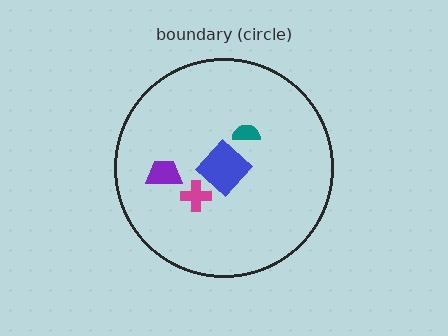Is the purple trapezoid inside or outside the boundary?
Inside.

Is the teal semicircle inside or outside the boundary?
Inside.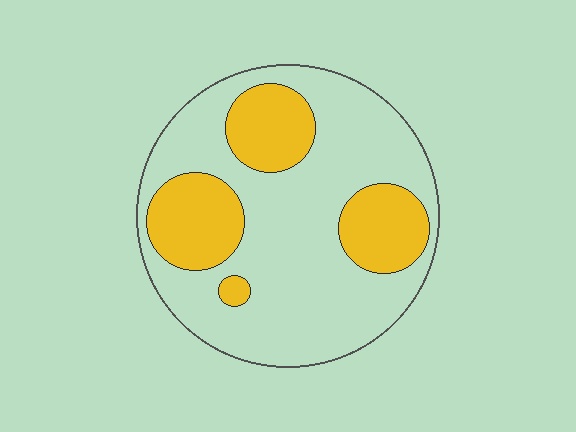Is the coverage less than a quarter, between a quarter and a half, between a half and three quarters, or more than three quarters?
Between a quarter and a half.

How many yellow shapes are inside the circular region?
4.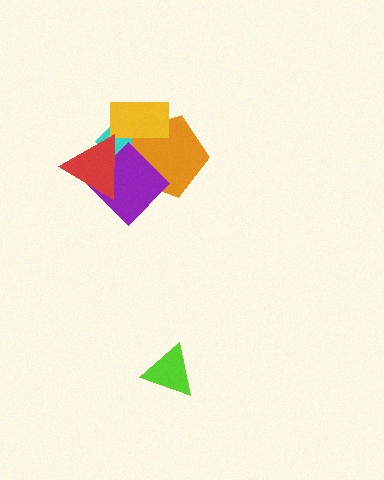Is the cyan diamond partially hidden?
Yes, it is partially covered by another shape.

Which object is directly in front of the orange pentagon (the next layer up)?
The yellow rectangle is directly in front of the orange pentagon.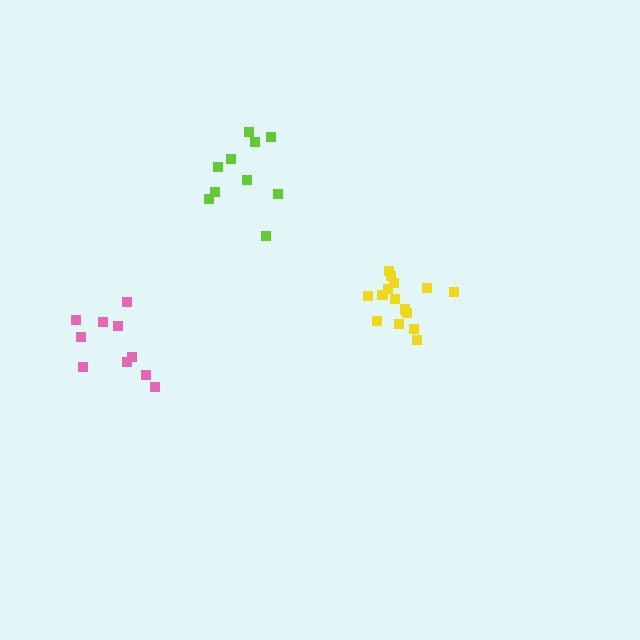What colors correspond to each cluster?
The clusters are colored: yellow, pink, lime.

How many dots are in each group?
Group 1: 15 dots, Group 2: 10 dots, Group 3: 10 dots (35 total).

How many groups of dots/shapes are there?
There are 3 groups.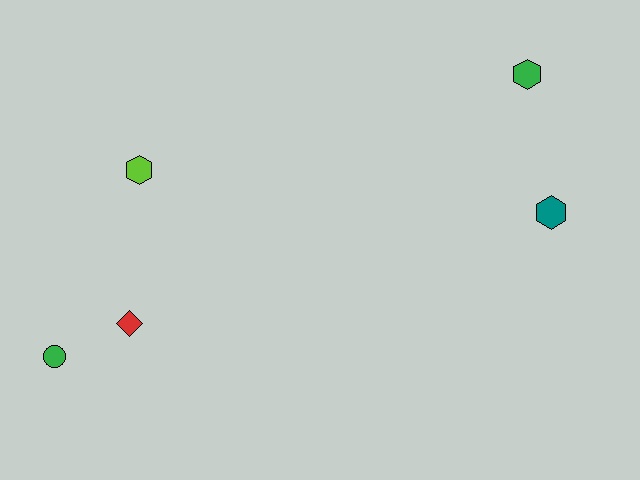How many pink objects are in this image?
There are no pink objects.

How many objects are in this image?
There are 5 objects.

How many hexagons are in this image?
There are 3 hexagons.